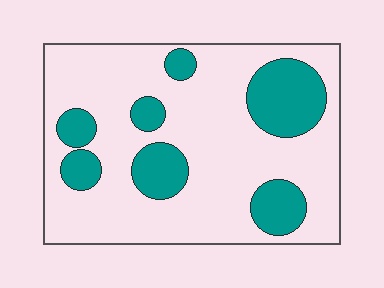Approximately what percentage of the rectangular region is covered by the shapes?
Approximately 25%.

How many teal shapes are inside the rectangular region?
7.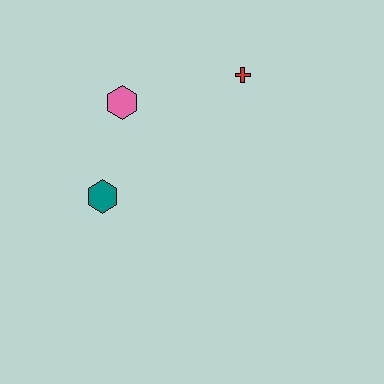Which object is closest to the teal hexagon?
The pink hexagon is closest to the teal hexagon.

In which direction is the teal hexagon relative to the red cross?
The teal hexagon is to the left of the red cross.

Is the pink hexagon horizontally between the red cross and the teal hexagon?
Yes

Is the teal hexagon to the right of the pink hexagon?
No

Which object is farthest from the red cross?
The teal hexagon is farthest from the red cross.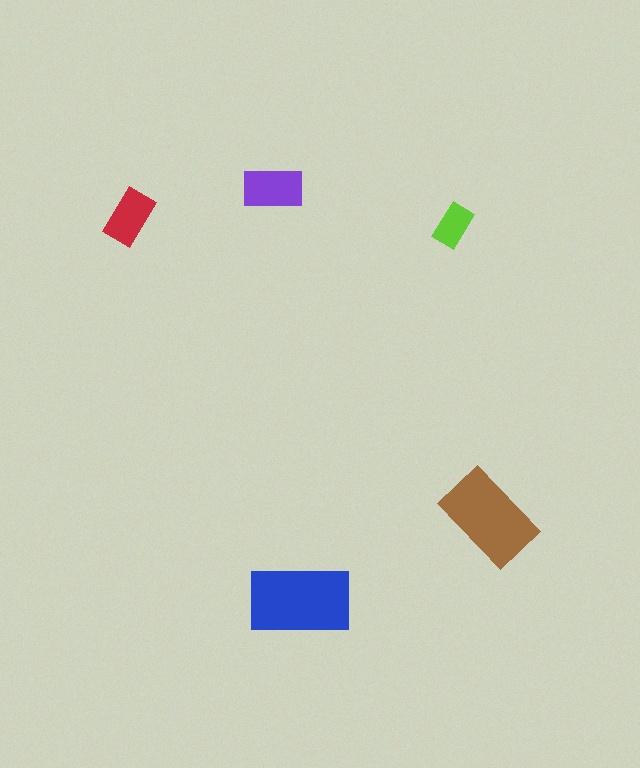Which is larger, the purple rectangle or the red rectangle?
The purple one.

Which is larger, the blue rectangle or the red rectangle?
The blue one.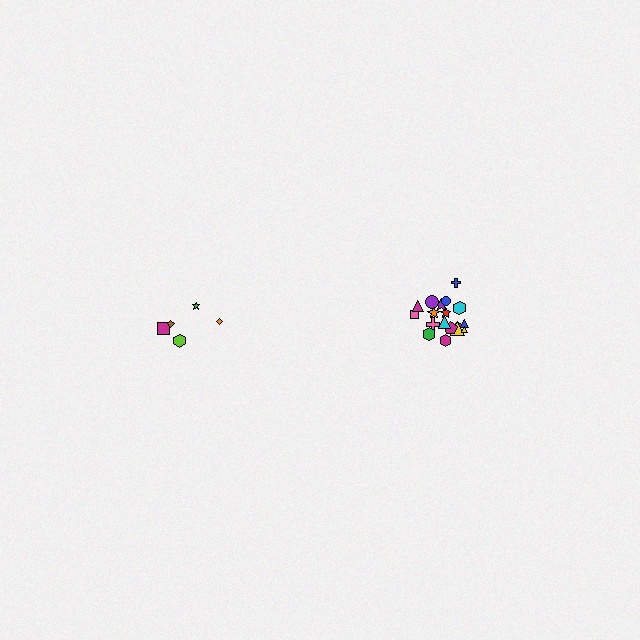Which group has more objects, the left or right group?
The right group.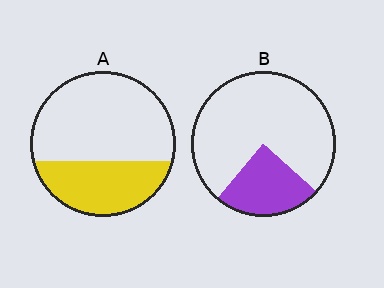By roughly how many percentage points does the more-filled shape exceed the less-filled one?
By roughly 10 percentage points (A over B).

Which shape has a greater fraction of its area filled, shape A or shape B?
Shape A.